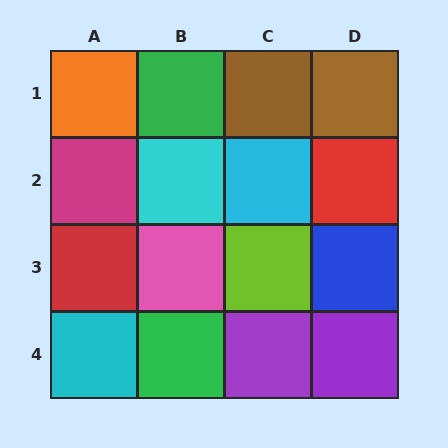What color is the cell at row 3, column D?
Blue.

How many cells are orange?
1 cell is orange.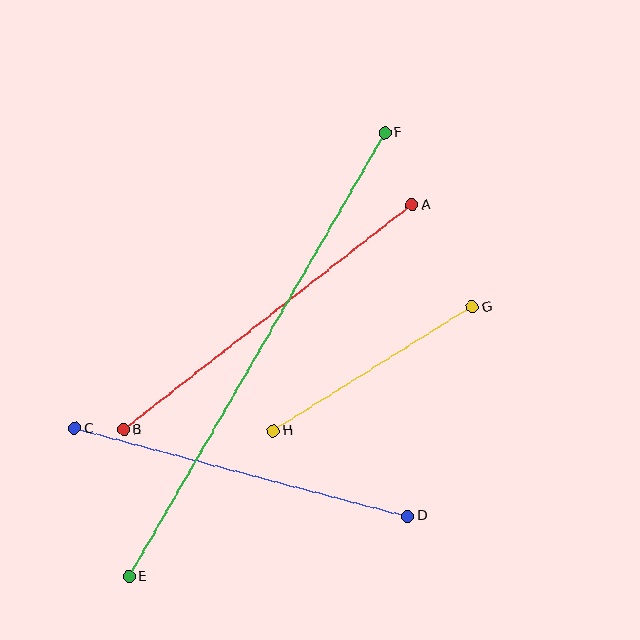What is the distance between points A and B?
The distance is approximately 366 pixels.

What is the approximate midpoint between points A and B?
The midpoint is at approximately (268, 317) pixels.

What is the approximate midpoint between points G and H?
The midpoint is at approximately (373, 369) pixels.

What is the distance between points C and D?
The distance is approximately 344 pixels.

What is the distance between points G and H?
The distance is approximately 234 pixels.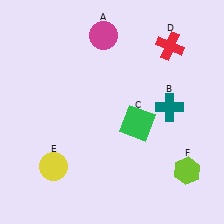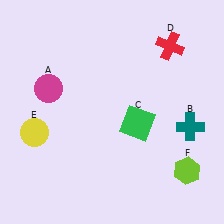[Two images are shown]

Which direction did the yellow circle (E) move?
The yellow circle (E) moved up.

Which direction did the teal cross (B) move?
The teal cross (B) moved right.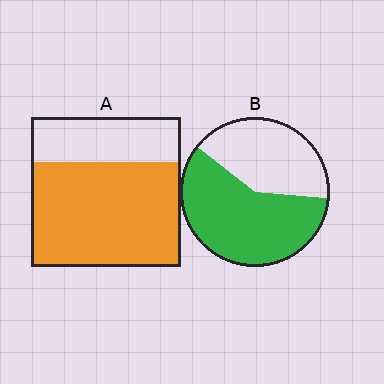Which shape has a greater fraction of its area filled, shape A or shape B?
Shape A.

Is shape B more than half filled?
Yes.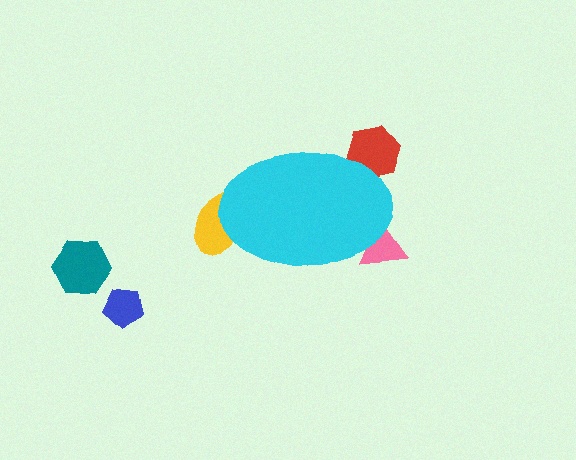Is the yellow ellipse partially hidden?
Yes, the yellow ellipse is partially hidden behind the cyan ellipse.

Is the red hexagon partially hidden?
Yes, the red hexagon is partially hidden behind the cyan ellipse.